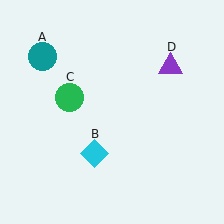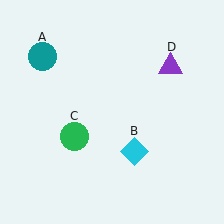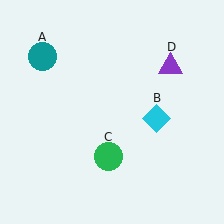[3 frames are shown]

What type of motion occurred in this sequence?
The cyan diamond (object B), green circle (object C) rotated counterclockwise around the center of the scene.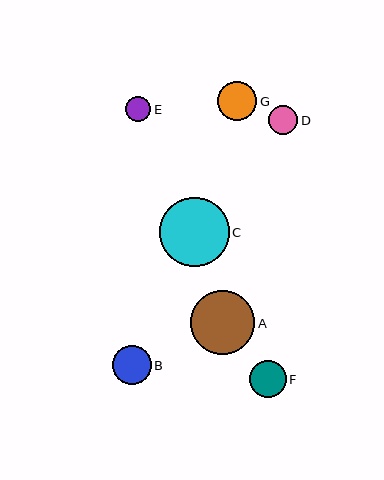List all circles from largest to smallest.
From largest to smallest: C, A, G, B, F, D, E.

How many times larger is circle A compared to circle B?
Circle A is approximately 1.7 times the size of circle B.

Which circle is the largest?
Circle C is the largest with a size of approximately 70 pixels.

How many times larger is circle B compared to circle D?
Circle B is approximately 1.3 times the size of circle D.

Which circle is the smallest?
Circle E is the smallest with a size of approximately 25 pixels.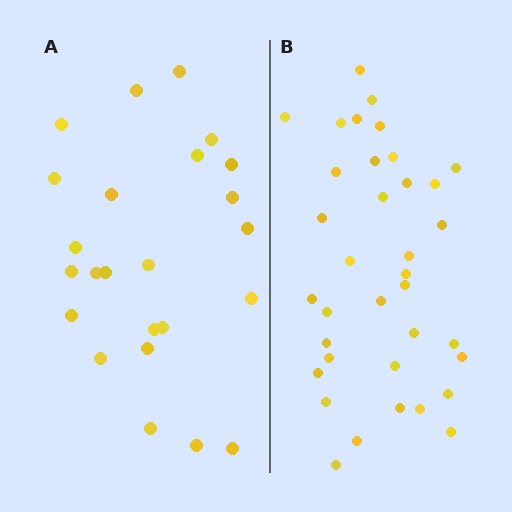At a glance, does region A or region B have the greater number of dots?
Region B (the right region) has more dots.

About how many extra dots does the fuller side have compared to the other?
Region B has roughly 12 or so more dots than region A.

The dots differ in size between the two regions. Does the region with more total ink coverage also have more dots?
No. Region A has more total ink coverage because its dots are larger, but region B actually contains more individual dots. Total area can be misleading — the number of items is what matters here.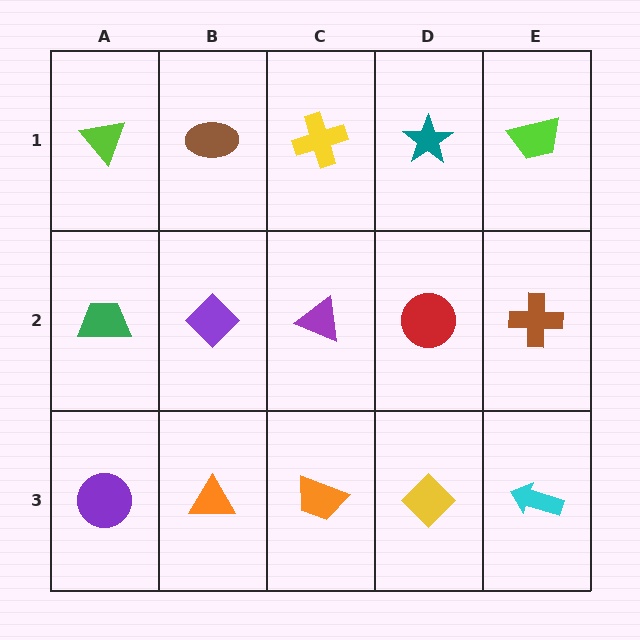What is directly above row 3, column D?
A red circle.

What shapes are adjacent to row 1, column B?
A purple diamond (row 2, column B), a lime triangle (row 1, column A), a yellow cross (row 1, column C).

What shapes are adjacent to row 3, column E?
A brown cross (row 2, column E), a yellow diamond (row 3, column D).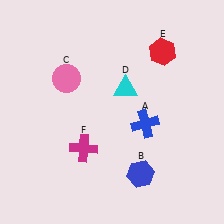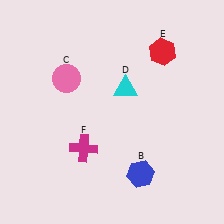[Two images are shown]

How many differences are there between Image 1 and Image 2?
There is 1 difference between the two images.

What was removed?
The blue cross (A) was removed in Image 2.